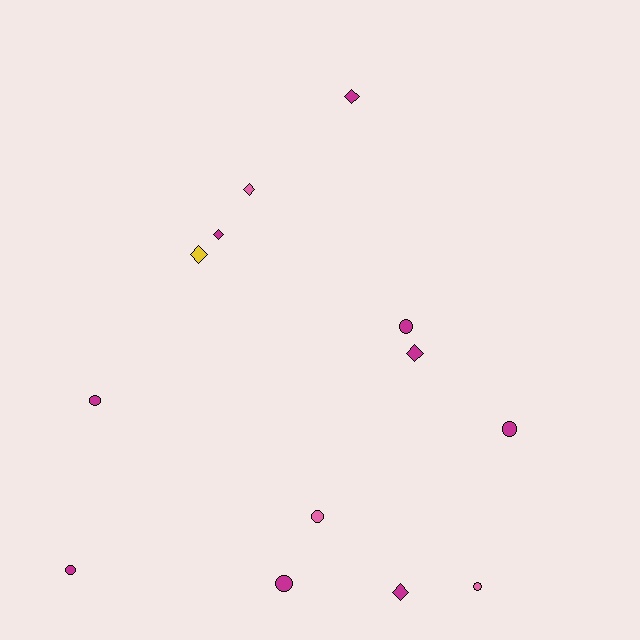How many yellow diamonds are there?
There is 1 yellow diamond.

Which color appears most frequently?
Magenta, with 9 objects.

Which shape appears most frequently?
Circle, with 7 objects.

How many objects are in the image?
There are 13 objects.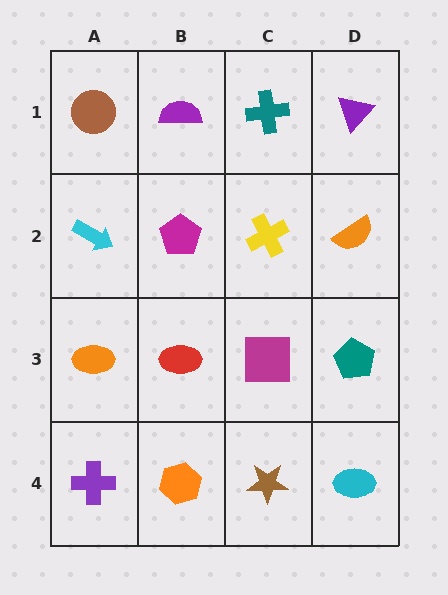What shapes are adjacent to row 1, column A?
A cyan arrow (row 2, column A), a purple semicircle (row 1, column B).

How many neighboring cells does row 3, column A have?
3.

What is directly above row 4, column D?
A teal pentagon.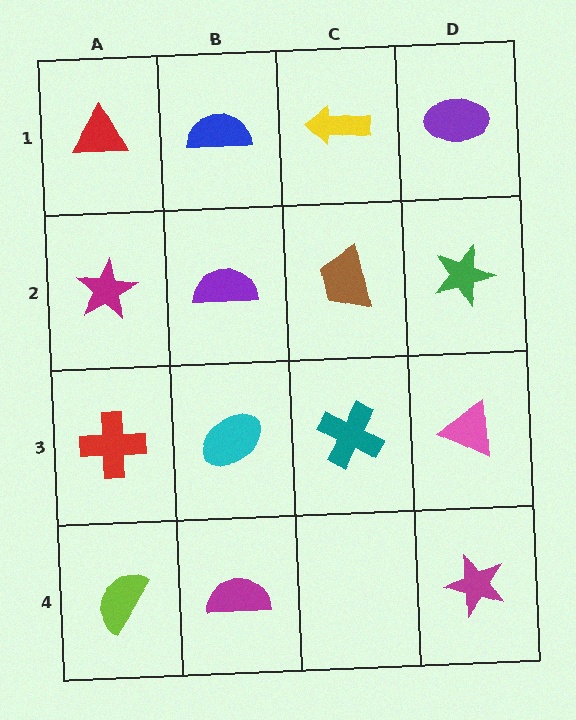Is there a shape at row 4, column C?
No, that cell is empty.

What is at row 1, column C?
A yellow arrow.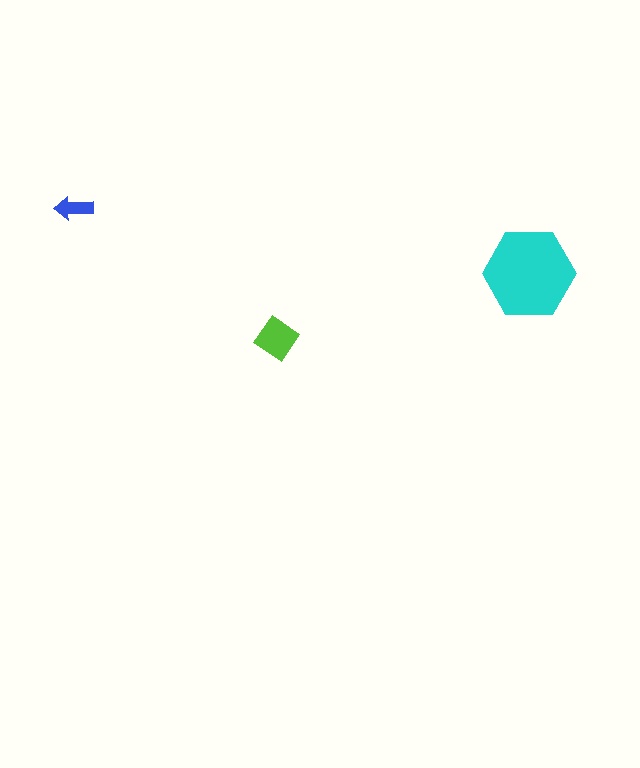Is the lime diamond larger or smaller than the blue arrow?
Larger.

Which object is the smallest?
The blue arrow.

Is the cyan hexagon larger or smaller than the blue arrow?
Larger.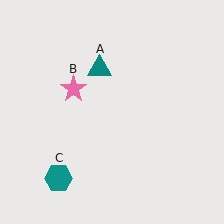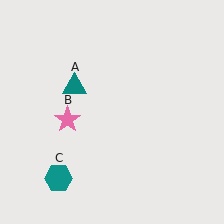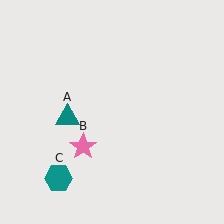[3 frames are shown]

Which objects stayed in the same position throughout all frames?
Teal hexagon (object C) remained stationary.